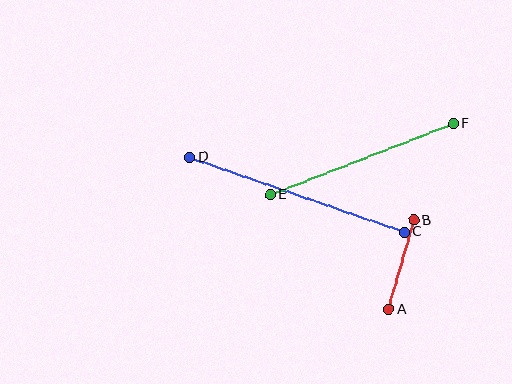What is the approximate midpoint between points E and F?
The midpoint is at approximately (362, 159) pixels.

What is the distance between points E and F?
The distance is approximately 196 pixels.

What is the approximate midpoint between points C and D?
The midpoint is at approximately (297, 195) pixels.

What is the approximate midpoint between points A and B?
The midpoint is at approximately (401, 265) pixels.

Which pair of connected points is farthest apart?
Points C and D are farthest apart.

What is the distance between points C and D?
The distance is approximately 227 pixels.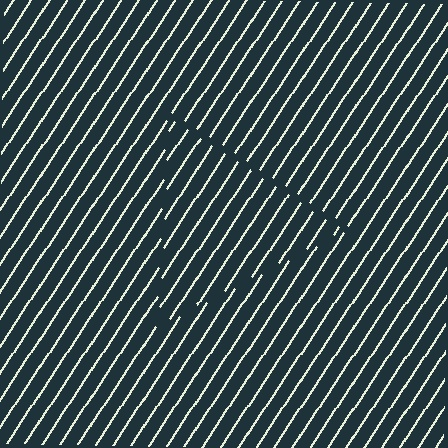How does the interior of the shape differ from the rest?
The interior of the shape contains the same grating, shifted by half a period — the contour is defined by the phase discontinuity where line-ends from the inner and outer gratings abut.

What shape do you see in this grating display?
An illusory triangle. The interior of the shape contains the same grating, shifted by half a period — the contour is defined by the phase discontinuity where line-ends from the inner and outer gratings abut.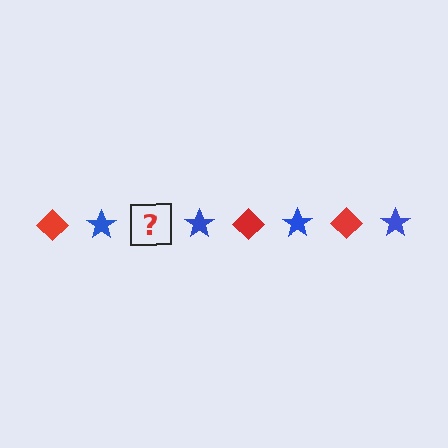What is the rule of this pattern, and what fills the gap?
The rule is that the pattern alternates between red diamond and blue star. The gap should be filled with a red diamond.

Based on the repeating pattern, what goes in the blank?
The blank should be a red diamond.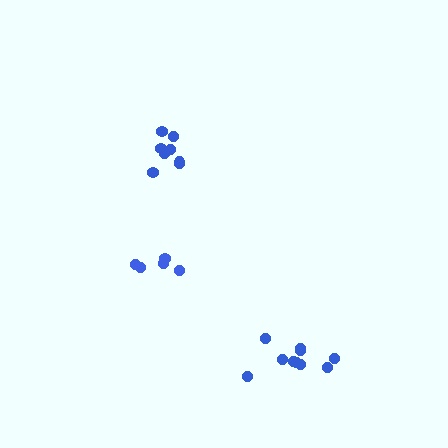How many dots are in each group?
Group 1: 5 dots, Group 2: 9 dots, Group 3: 10 dots (24 total).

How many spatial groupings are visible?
There are 3 spatial groupings.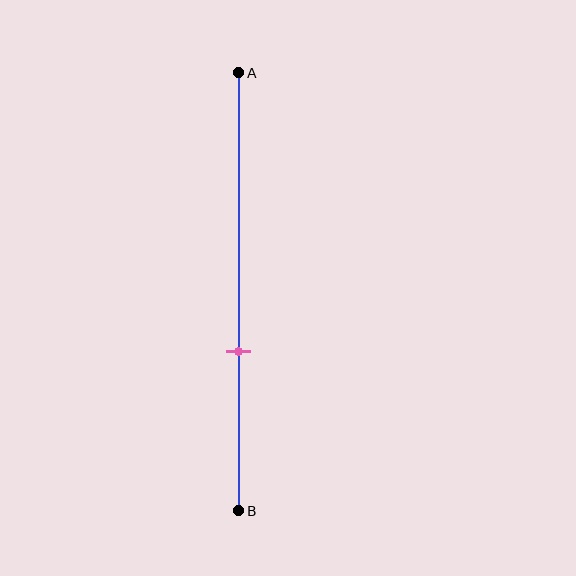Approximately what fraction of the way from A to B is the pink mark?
The pink mark is approximately 65% of the way from A to B.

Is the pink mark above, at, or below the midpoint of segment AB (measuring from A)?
The pink mark is below the midpoint of segment AB.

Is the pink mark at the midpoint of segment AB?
No, the mark is at about 65% from A, not at the 50% midpoint.